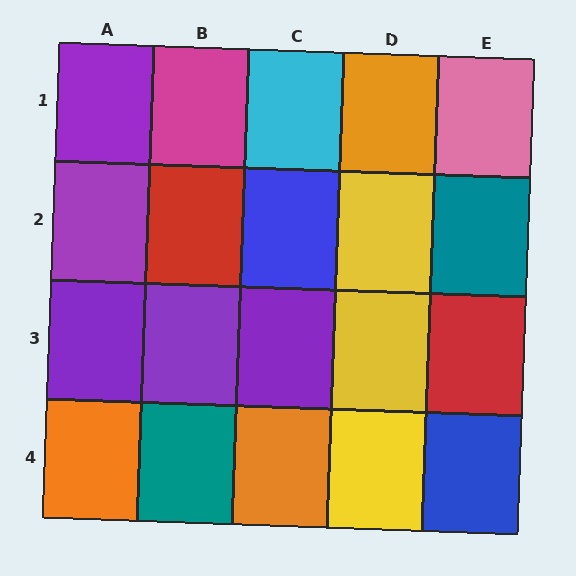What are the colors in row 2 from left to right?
Purple, red, blue, yellow, teal.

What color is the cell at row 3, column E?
Red.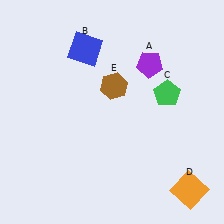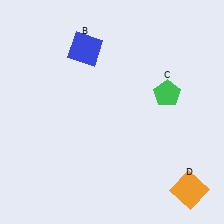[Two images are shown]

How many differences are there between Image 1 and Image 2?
There are 2 differences between the two images.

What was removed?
The brown hexagon (E), the purple pentagon (A) were removed in Image 2.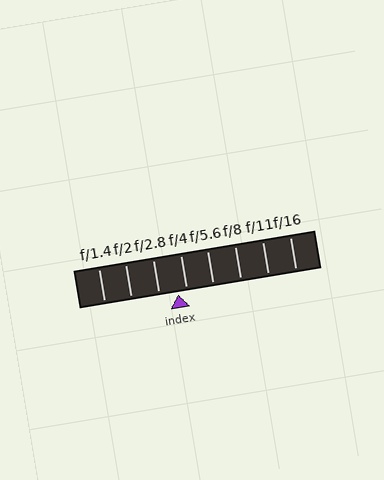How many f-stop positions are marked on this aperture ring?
There are 8 f-stop positions marked.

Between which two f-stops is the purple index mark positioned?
The index mark is between f/2.8 and f/4.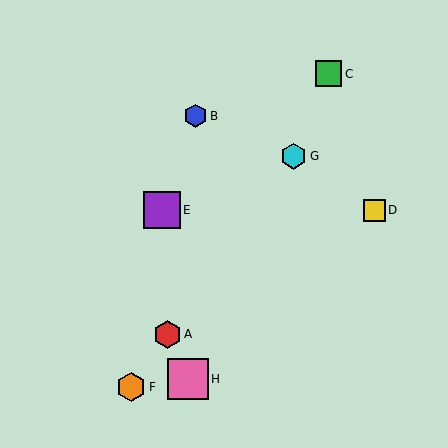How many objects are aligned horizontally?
2 objects (D, E) are aligned horizontally.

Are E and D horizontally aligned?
Yes, both are at y≈210.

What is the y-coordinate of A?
Object A is at y≈334.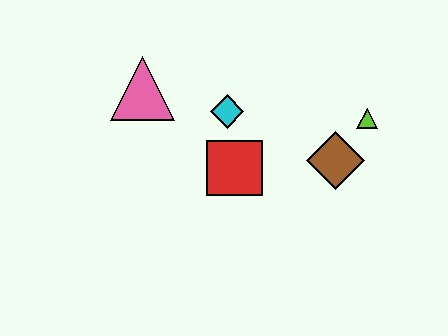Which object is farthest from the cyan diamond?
The lime triangle is farthest from the cyan diamond.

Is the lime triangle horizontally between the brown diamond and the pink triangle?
No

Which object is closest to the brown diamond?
The lime triangle is closest to the brown diamond.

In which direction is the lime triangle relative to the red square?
The lime triangle is to the right of the red square.